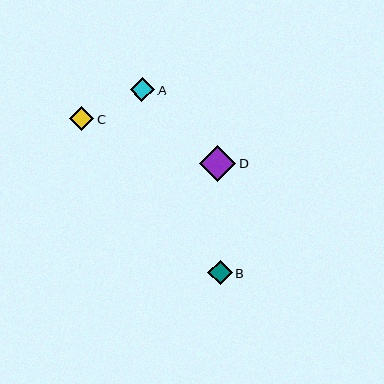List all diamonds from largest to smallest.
From largest to smallest: D, B, C, A.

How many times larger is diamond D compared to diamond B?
Diamond D is approximately 1.5 times the size of diamond B.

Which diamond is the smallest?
Diamond A is the smallest with a size of approximately 24 pixels.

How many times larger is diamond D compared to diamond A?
Diamond D is approximately 1.5 times the size of diamond A.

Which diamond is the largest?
Diamond D is the largest with a size of approximately 36 pixels.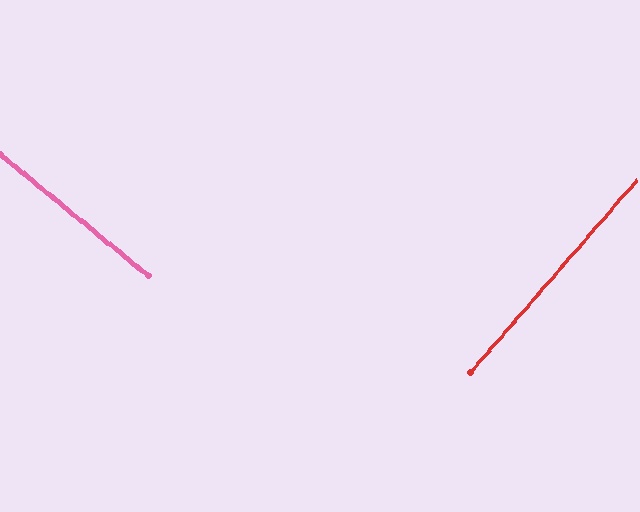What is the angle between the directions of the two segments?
Approximately 89 degrees.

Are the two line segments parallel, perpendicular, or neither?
Perpendicular — they meet at approximately 89°.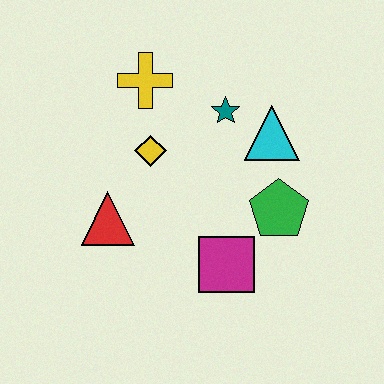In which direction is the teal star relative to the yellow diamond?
The teal star is to the right of the yellow diamond.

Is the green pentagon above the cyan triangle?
No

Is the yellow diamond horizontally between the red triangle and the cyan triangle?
Yes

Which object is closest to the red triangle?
The yellow diamond is closest to the red triangle.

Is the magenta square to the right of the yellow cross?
Yes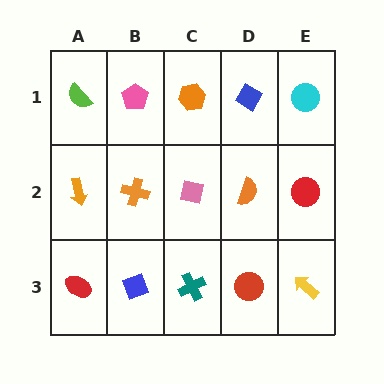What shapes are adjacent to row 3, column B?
An orange cross (row 2, column B), a red ellipse (row 3, column A), a teal cross (row 3, column C).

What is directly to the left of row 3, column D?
A teal cross.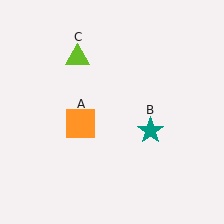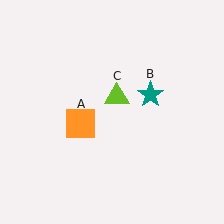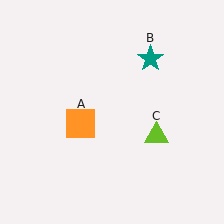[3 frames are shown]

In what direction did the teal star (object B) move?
The teal star (object B) moved up.